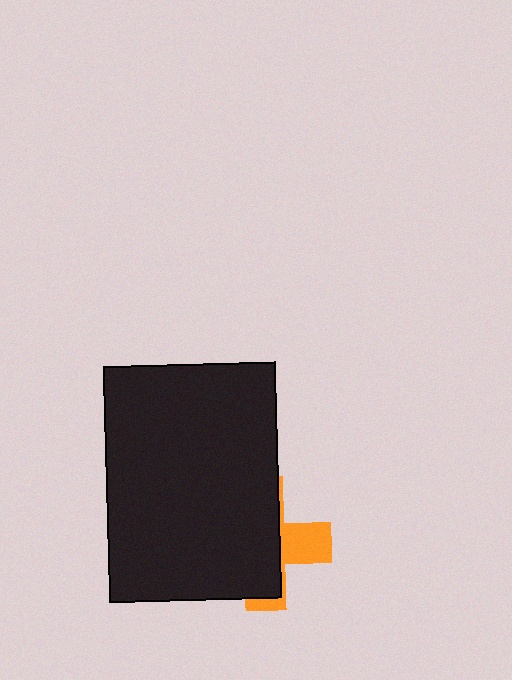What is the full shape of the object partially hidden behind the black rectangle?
The partially hidden object is an orange cross.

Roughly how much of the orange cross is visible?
A small part of it is visible (roughly 31%).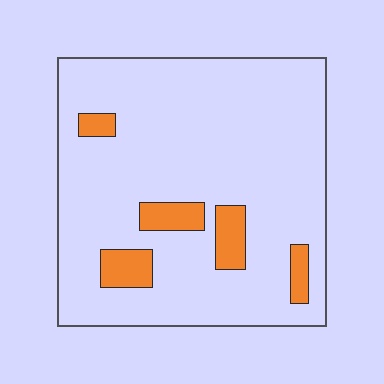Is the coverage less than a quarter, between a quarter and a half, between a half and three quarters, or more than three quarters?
Less than a quarter.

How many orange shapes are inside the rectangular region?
5.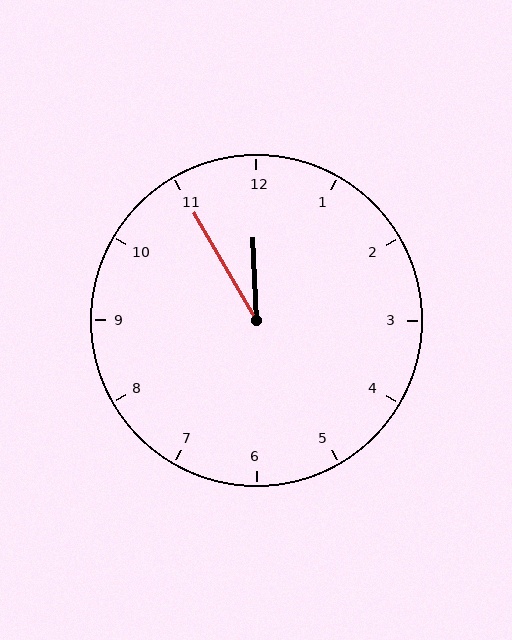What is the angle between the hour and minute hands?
Approximately 28 degrees.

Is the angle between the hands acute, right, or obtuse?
It is acute.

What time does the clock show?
11:55.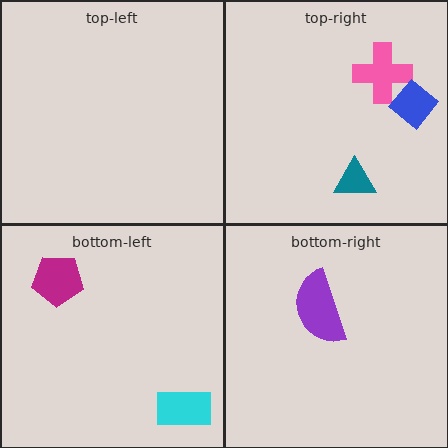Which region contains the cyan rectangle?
The bottom-left region.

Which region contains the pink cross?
The top-right region.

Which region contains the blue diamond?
The top-right region.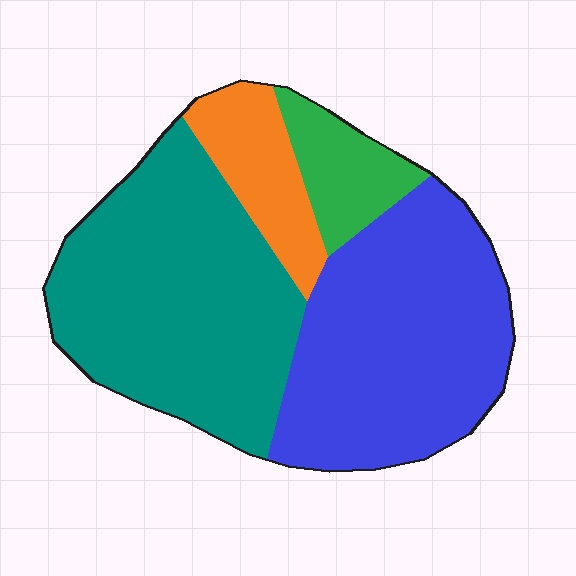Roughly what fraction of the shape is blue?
Blue takes up about three eighths (3/8) of the shape.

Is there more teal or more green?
Teal.